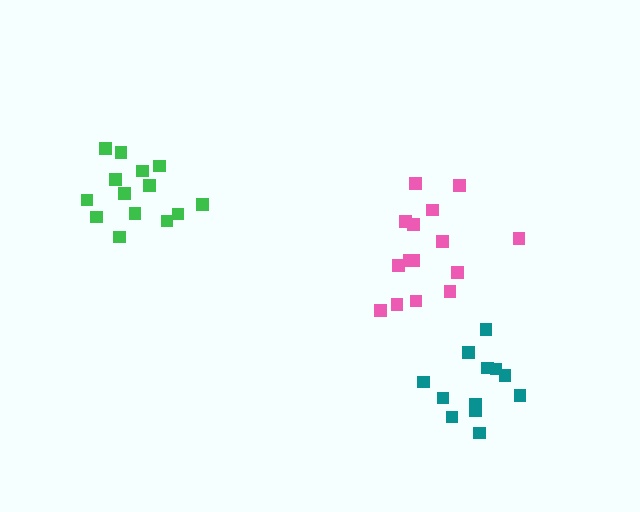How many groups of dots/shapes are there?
There are 3 groups.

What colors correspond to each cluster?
The clusters are colored: green, teal, pink.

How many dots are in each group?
Group 1: 14 dots, Group 2: 12 dots, Group 3: 15 dots (41 total).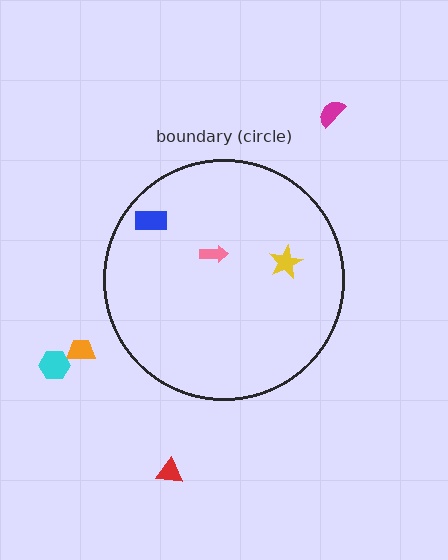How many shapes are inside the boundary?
3 inside, 4 outside.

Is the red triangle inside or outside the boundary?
Outside.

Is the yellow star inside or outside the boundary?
Inside.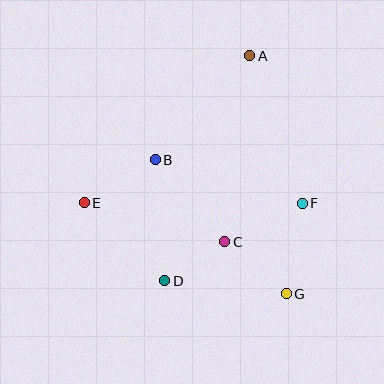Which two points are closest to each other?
Points C and D are closest to each other.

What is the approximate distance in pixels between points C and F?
The distance between C and F is approximately 87 pixels.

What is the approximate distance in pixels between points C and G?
The distance between C and G is approximately 80 pixels.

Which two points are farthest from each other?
Points A and D are farthest from each other.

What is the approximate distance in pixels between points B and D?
The distance between B and D is approximately 121 pixels.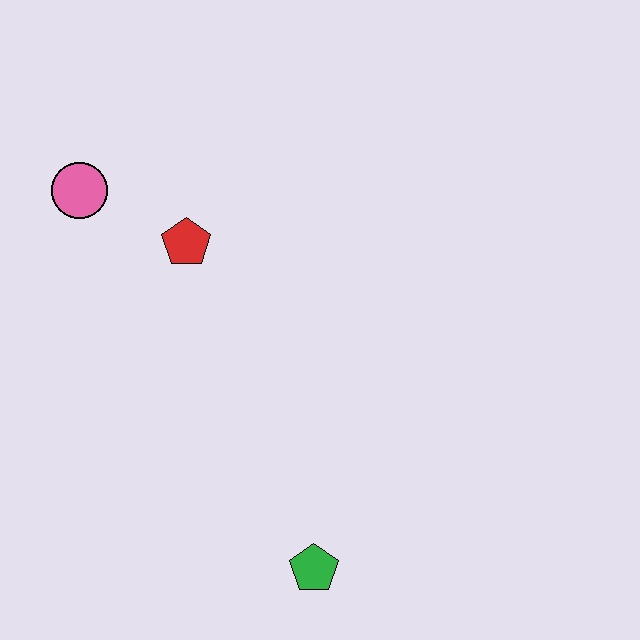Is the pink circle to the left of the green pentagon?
Yes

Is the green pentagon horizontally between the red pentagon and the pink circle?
No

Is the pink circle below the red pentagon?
No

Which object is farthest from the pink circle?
The green pentagon is farthest from the pink circle.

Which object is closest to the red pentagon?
The pink circle is closest to the red pentagon.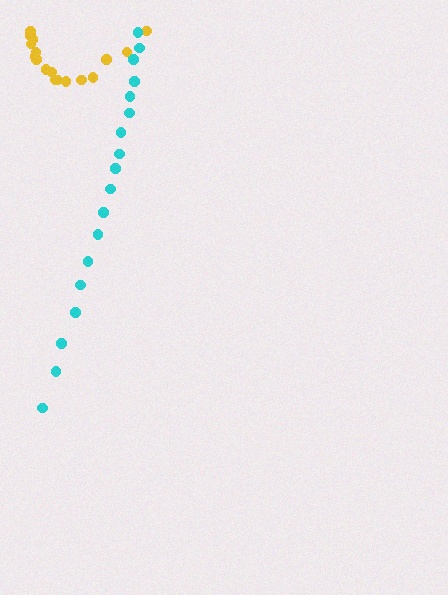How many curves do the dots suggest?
There are 2 distinct paths.